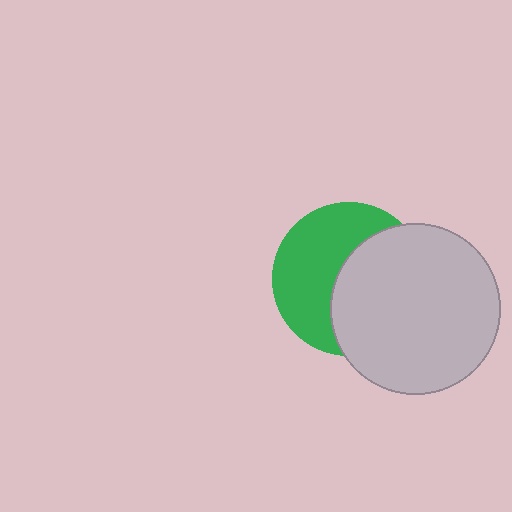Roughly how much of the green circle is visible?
About half of it is visible (roughly 50%).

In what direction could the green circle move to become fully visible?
The green circle could move left. That would shift it out from behind the light gray circle entirely.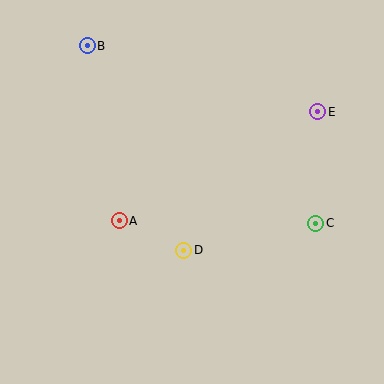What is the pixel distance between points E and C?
The distance between E and C is 111 pixels.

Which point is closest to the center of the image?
Point D at (184, 250) is closest to the center.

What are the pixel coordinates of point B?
Point B is at (87, 46).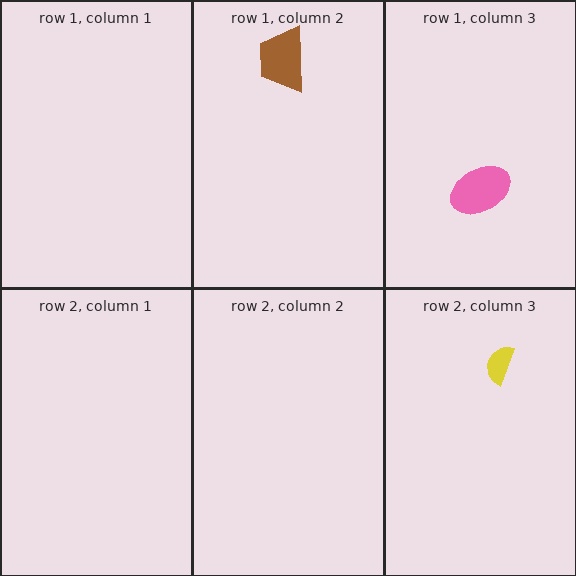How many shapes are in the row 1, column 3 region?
1.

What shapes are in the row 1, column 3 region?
The pink ellipse.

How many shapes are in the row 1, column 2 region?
1.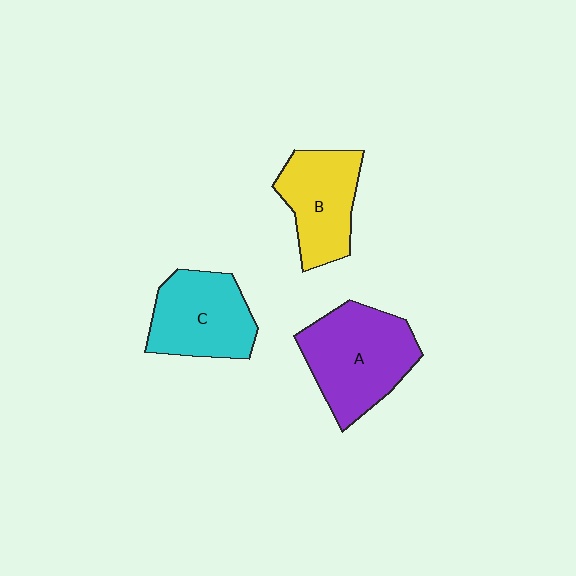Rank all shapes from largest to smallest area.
From largest to smallest: A (purple), C (cyan), B (yellow).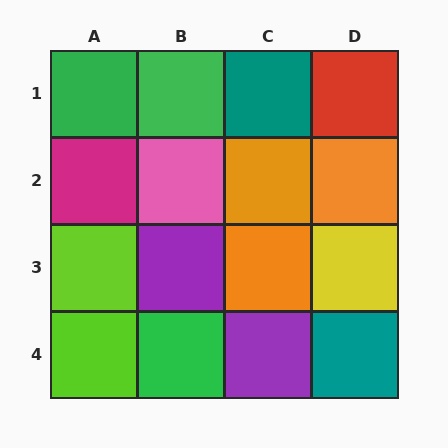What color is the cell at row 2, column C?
Orange.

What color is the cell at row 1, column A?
Green.